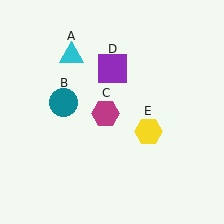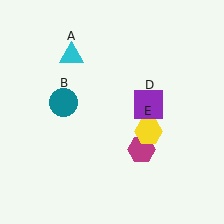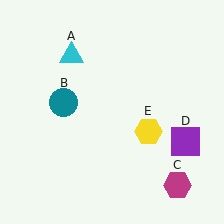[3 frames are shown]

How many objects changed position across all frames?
2 objects changed position: magenta hexagon (object C), purple square (object D).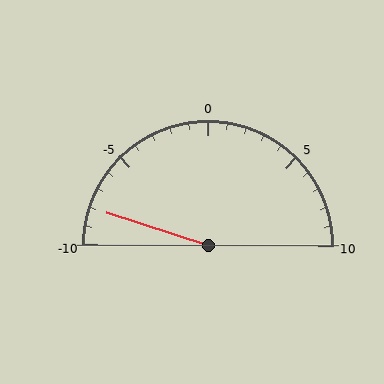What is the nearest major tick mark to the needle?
The nearest major tick mark is -10.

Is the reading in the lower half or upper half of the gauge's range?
The reading is in the lower half of the range (-10 to 10).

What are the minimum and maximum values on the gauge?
The gauge ranges from -10 to 10.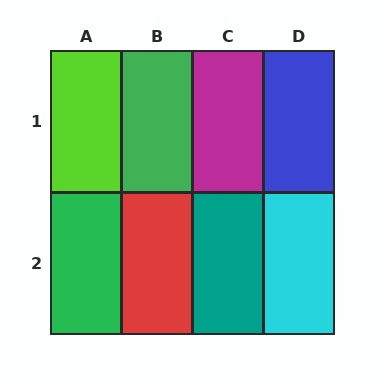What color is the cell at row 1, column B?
Green.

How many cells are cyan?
1 cell is cyan.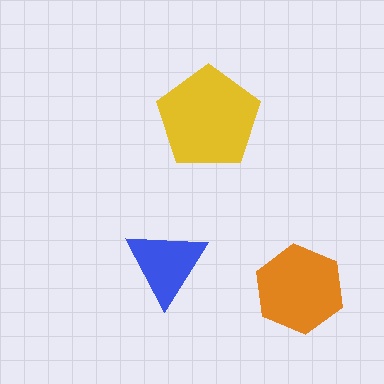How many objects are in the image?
There are 3 objects in the image.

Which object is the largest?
The yellow pentagon.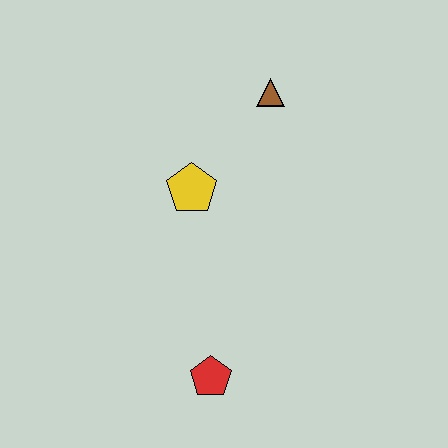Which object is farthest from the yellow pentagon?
The red pentagon is farthest from the yellow pentagon.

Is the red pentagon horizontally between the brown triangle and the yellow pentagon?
Yes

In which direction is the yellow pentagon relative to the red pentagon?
The yellow pentagon is above the red pentagon.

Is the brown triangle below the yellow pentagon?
No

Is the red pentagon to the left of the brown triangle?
Yes